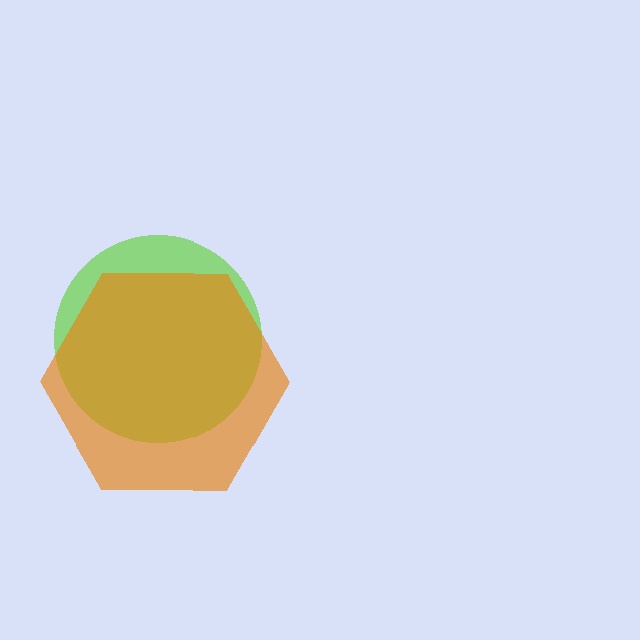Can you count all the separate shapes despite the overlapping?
Yes, there are 2 separate shapes.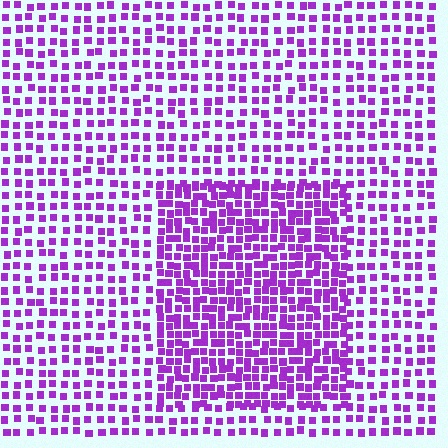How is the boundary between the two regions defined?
The boundary is defined by a change in element density (approximately 1.8x ratio). All elements are the same color, size, and shape.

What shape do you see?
I see a rectangle.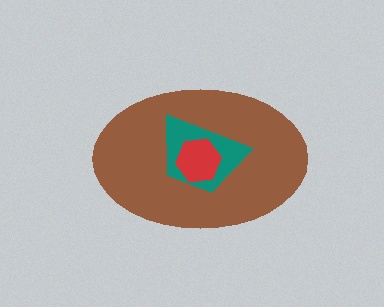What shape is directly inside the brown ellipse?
The teal trapezoid.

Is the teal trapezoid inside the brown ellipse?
Yes.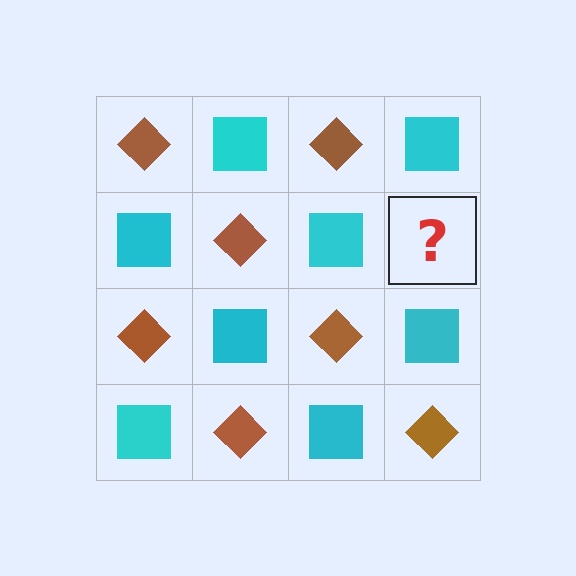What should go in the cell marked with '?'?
The missing cell should contain a brown diamond.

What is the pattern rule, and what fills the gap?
The rule is that it alternates brown diamond and cyan square in a checkerboard pattern. The gap should be filled with a brown diamond.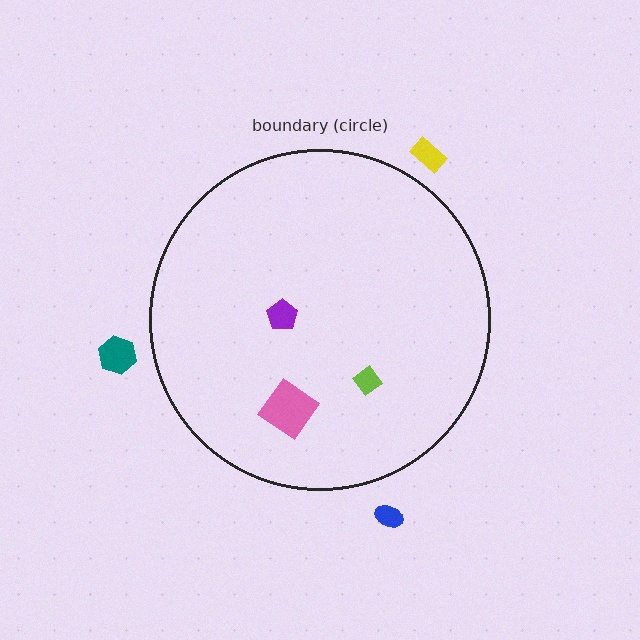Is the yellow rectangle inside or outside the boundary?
Outside.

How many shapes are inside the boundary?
3 inside, 3 outside.